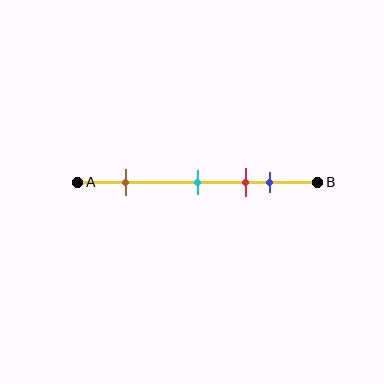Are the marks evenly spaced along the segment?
No, the marks are not evenly spaced.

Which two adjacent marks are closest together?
The red and blue marks are the closest adjacent pair.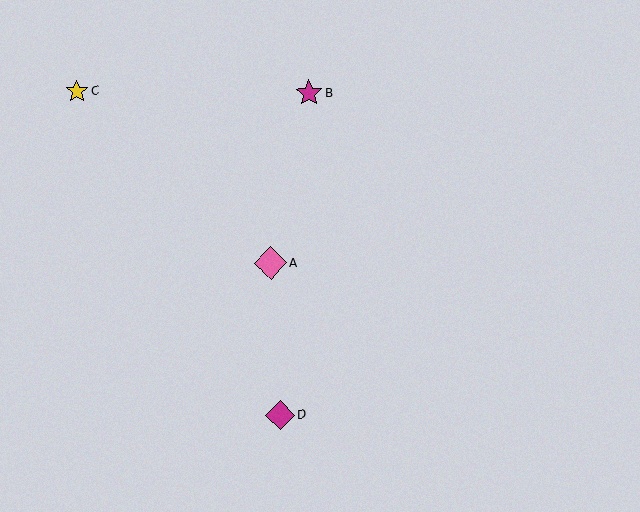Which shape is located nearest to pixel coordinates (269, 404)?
The magenta diamond (labeled D) at (280, 415) is nearest to that location.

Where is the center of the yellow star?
The center of the yellow star is at (77, 91).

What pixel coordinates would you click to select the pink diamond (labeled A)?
Click at (270, 263) to select the pink diamond A.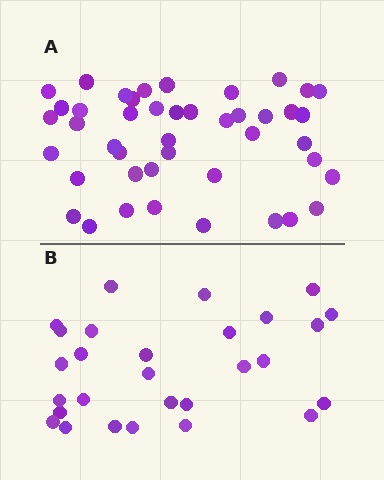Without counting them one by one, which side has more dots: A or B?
Region A (the top region) has more dots.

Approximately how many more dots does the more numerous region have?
Region A has approximately 15 more dots than region B.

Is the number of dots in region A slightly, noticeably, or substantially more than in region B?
Region A has substantially more. The ratio is roughly 1.6 to 1.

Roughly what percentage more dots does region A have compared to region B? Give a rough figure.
About 55% more.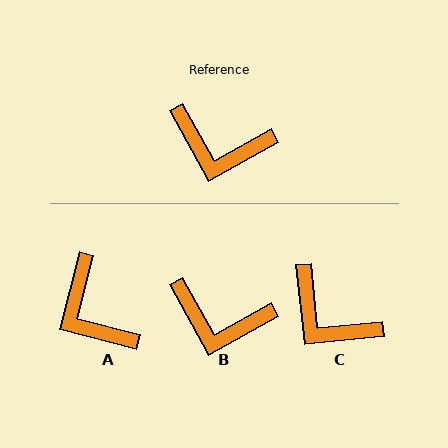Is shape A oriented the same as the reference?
No, it is off by about 44 degrees.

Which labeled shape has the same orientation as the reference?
B.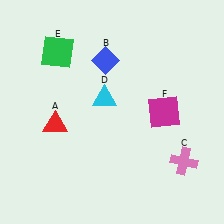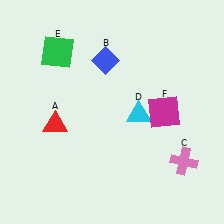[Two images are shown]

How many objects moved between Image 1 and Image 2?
1 object moved between the two images.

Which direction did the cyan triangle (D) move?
The cyan triangle (D) moved right.